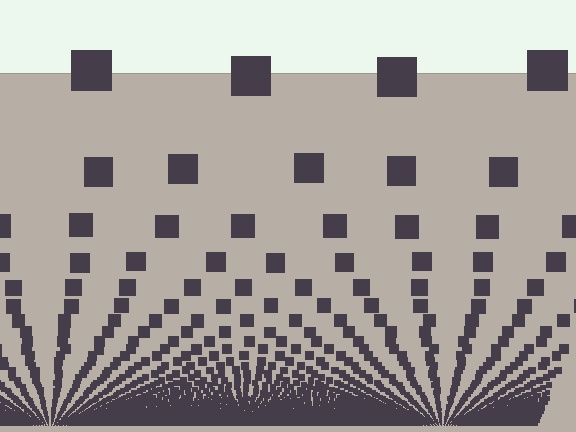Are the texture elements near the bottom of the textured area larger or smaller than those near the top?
Smaller. The gradient is inverted — elements near the bottom are smaller and denser.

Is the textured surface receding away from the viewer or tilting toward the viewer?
The surface appears to tilt toward the viewer. Texture elements get larger and sparser toward the top.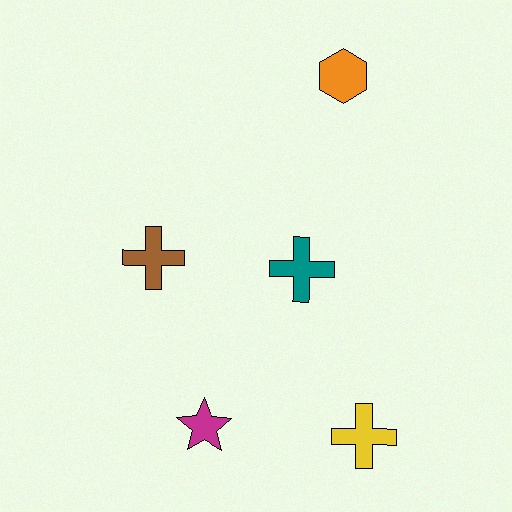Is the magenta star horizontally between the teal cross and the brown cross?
Yes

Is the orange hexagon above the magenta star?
Yes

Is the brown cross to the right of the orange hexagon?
No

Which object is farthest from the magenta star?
The orange hexagon is farthest from the magenta star.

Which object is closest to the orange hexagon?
The teal cross is closest to the orange hexagon.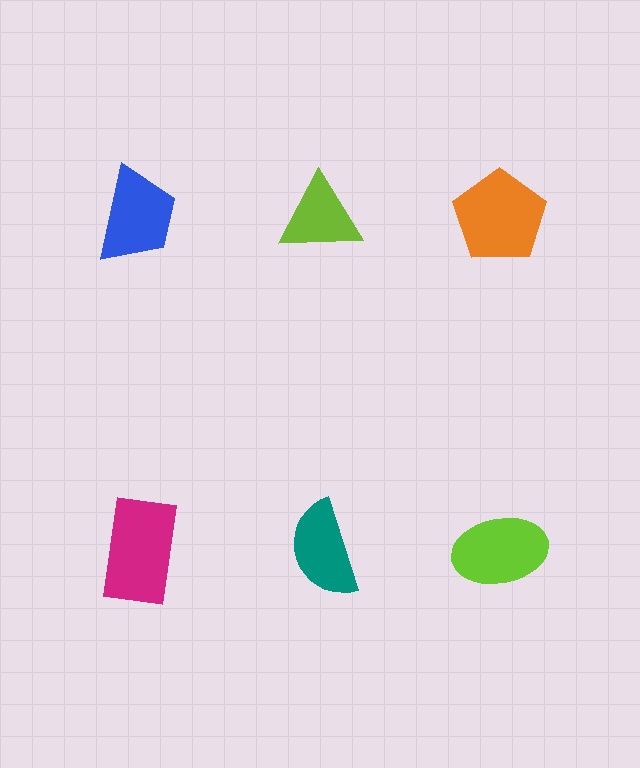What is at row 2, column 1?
A magenta rectangle.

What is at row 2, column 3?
A lime ellipse.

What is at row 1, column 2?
A lime triangle.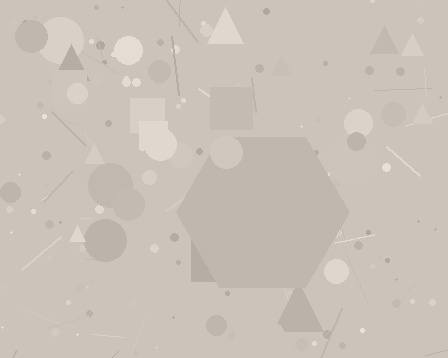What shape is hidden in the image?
A hexagon is hidden in the image.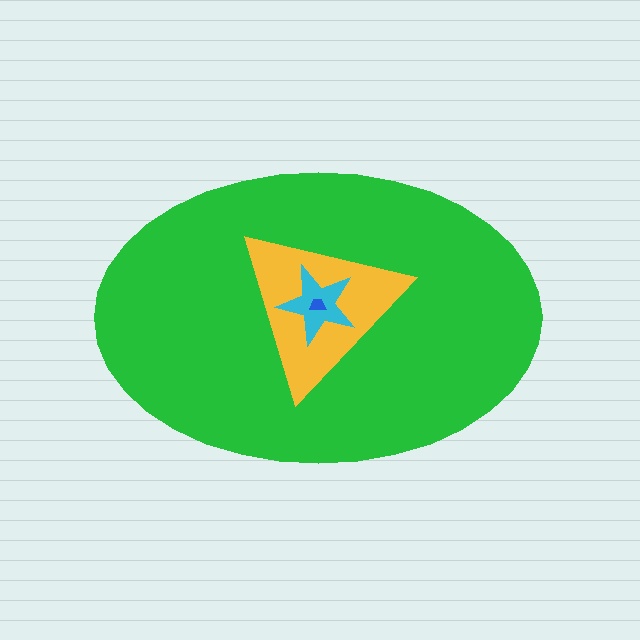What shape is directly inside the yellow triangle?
The cyan star.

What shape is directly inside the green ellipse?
The yellow triangle.